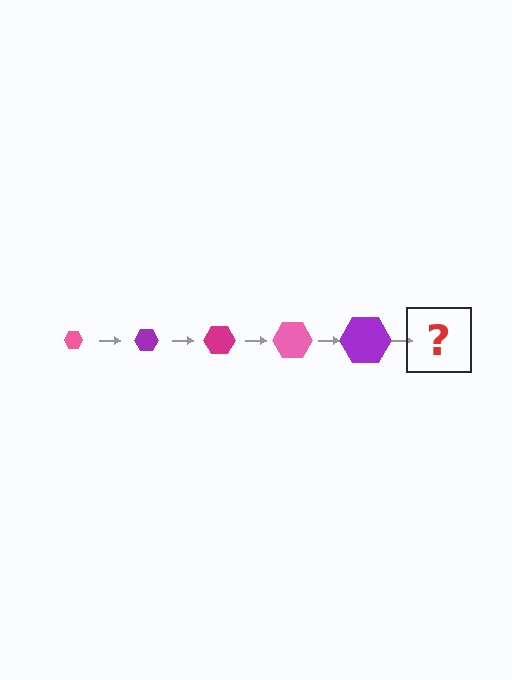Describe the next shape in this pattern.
It should be a magenta hexagon, larger than the previous one.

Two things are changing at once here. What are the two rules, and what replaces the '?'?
The two rules are that the hexagon grows larger each step and the color cycles through pink, purple, and magenta. The '?' should be a magenta hexagon, larger than the previous one.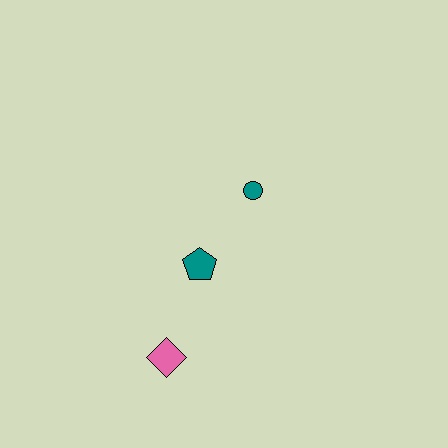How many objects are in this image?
There are 3 objects.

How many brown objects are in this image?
There are no brown objects.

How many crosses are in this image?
There are no crosses.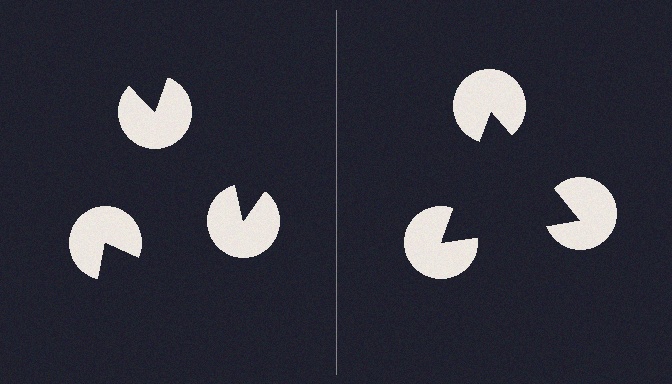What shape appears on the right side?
An illusory triangle.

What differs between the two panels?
The pac-man discs are positioned identically on both sides; only the wedge orientations differ. On the right they align to a triangle; on the left they are misaligned.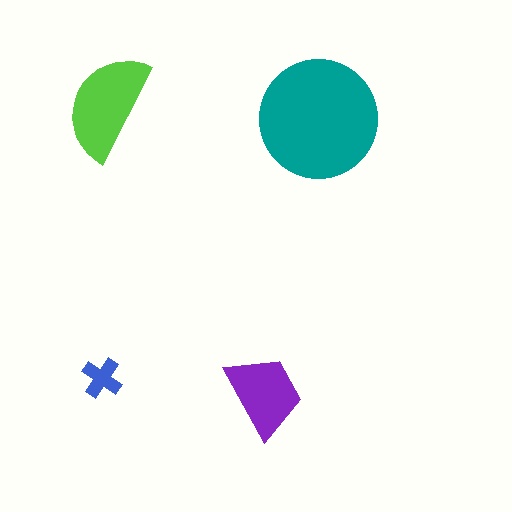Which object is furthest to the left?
The blue cross is leftmost.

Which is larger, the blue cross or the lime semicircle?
The lime semicircle.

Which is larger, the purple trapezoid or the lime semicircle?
The lime semicircle.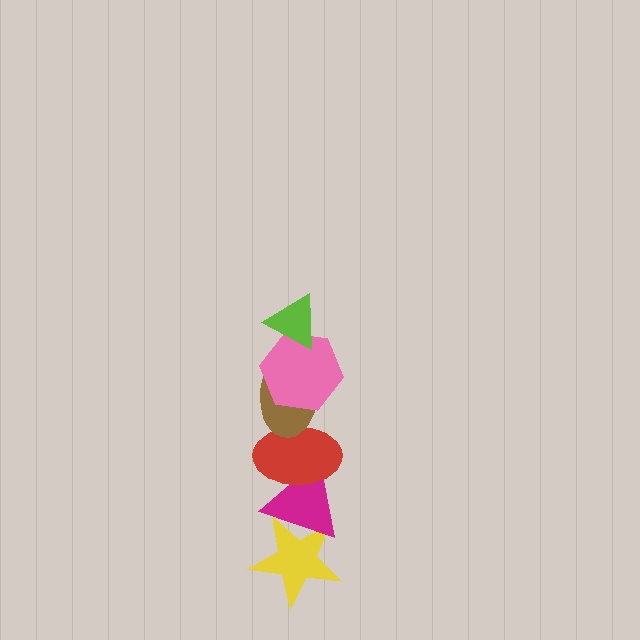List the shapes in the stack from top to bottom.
From top to bottom: the lime triangle, the pink hexagon, the brown ellipse, the red ellipse, the magenta triangle, the yellow star.